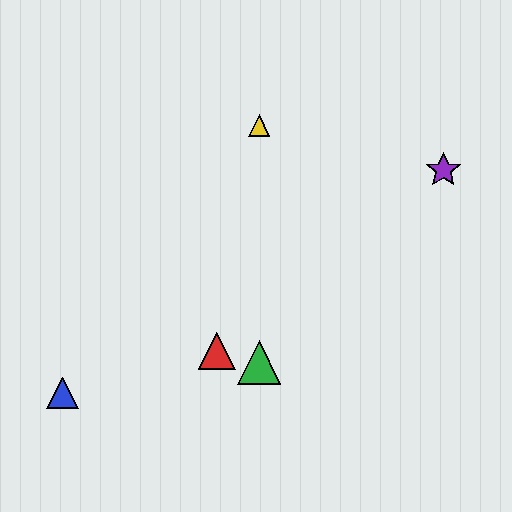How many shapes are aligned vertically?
2 shapes (the green triangle, the yellow triangle) are aligned vertically.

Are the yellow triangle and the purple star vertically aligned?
No, the yellow triangle is at x≈259 and the purple star is at x≈443.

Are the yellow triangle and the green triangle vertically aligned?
Yes, both are at x≈259.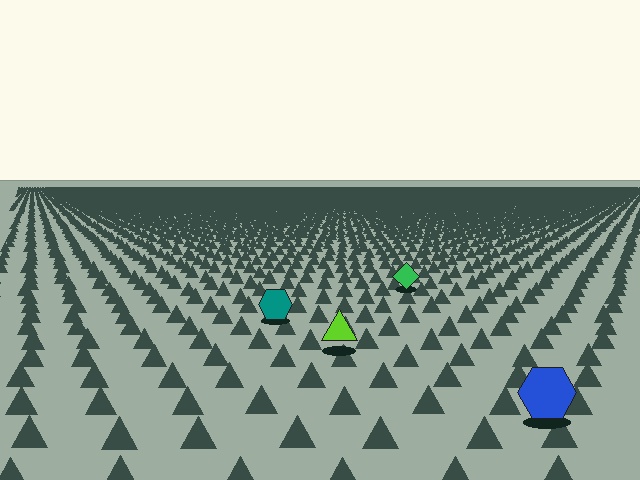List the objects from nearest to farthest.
From nearest to farthest: the blue hexagon, the lime triangle, the teal hexagon, the green diamond.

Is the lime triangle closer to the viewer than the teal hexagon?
Yes. The lime triangle is closer — you can tell from the texture gradient: the ground texture is coarser near it.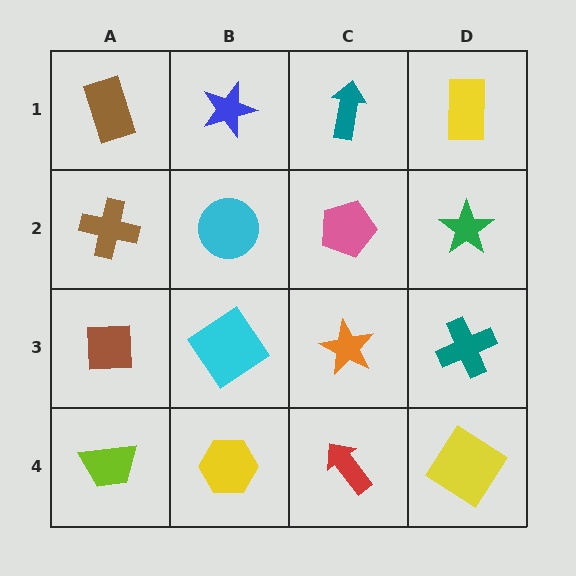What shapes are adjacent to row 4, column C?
An orange star (row 3, column C), a yellow hexagon (row 4, column B), a yellow diamond (row 4, column D).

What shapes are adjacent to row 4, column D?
A teal cross (row 3, column D), a red arrow (row 4, column C).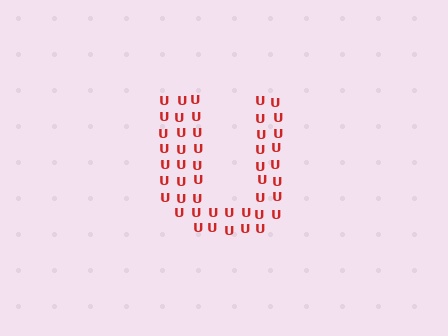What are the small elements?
The small elements are letter U's.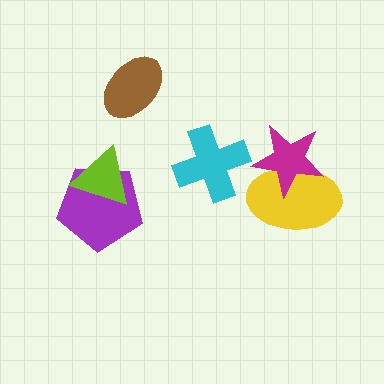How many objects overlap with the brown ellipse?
0 objects overlap with the brown ellipse.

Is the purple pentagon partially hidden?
Yes, it is partially covered by another shape.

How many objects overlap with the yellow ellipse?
1 object overlaps with the yellow ellipse.